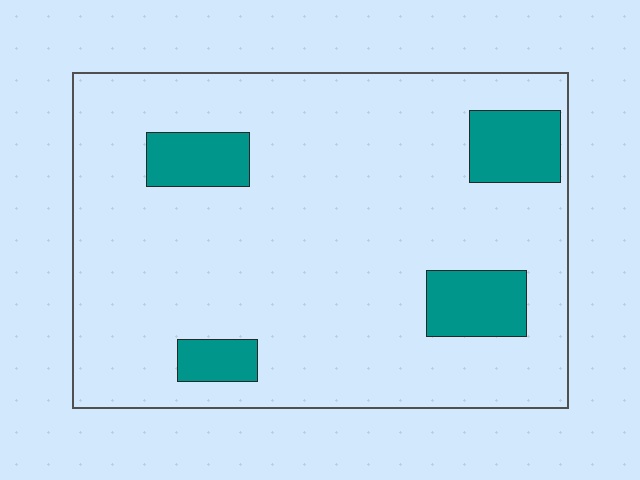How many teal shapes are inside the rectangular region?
4.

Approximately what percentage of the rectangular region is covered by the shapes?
Approximately 15%.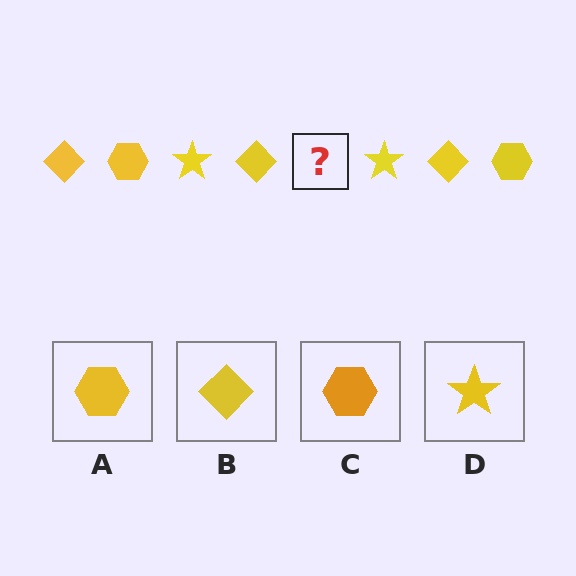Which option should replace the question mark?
Option A.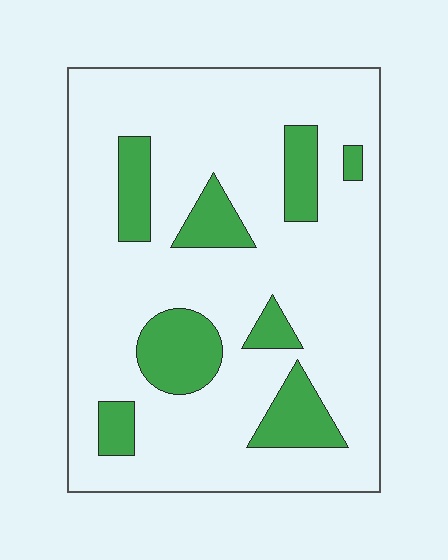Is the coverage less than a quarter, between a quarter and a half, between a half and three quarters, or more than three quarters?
Less than a quarter.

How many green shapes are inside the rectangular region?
8.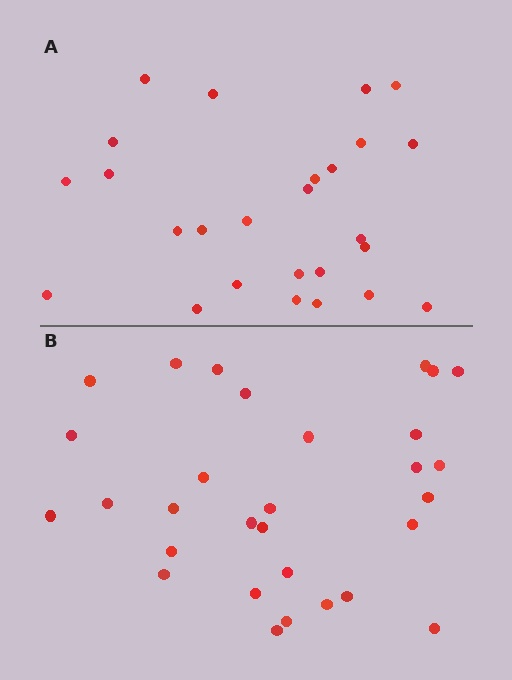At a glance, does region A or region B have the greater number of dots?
Region B (the bottom region) has more dots.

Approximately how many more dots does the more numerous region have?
Region B has about 4 more dots than region A.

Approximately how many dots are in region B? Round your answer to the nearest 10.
About 30 dots.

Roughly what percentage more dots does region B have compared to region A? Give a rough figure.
About 15% more.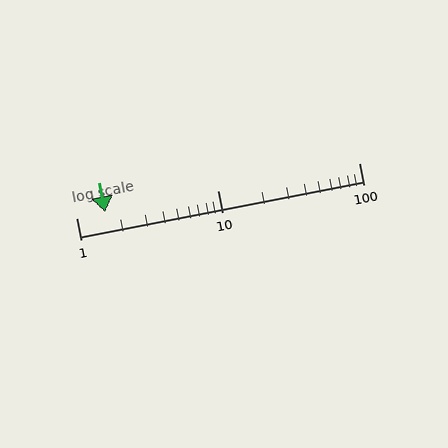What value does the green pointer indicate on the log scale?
The pointer indicates approximately 1.6.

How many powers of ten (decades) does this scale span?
The scale spans 2 decades, from 1 to 100.